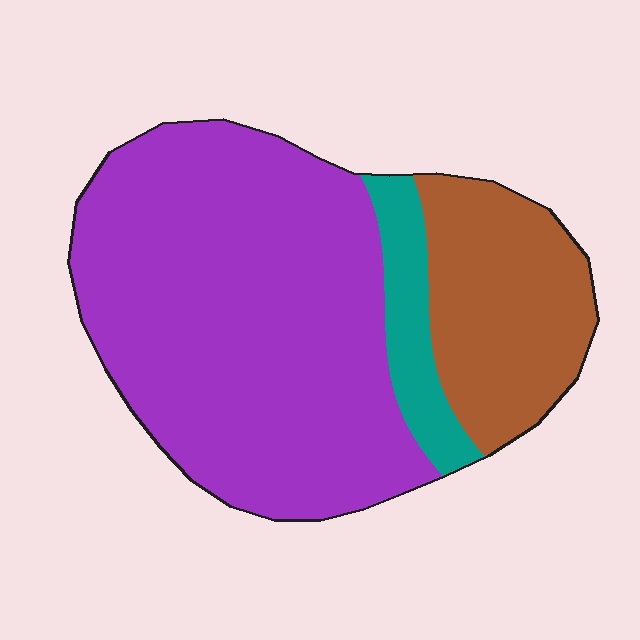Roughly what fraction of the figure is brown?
Brown takes up about one quarter (1/4) of the figure.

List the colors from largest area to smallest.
From largest to smallest: purple, brown, teal.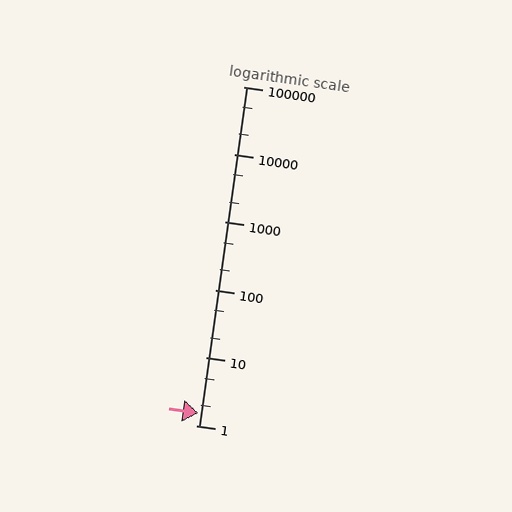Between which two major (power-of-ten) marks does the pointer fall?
The pointer is between 1 and 10.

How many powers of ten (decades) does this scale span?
The scale spans 5 decades, from 1 to 100000.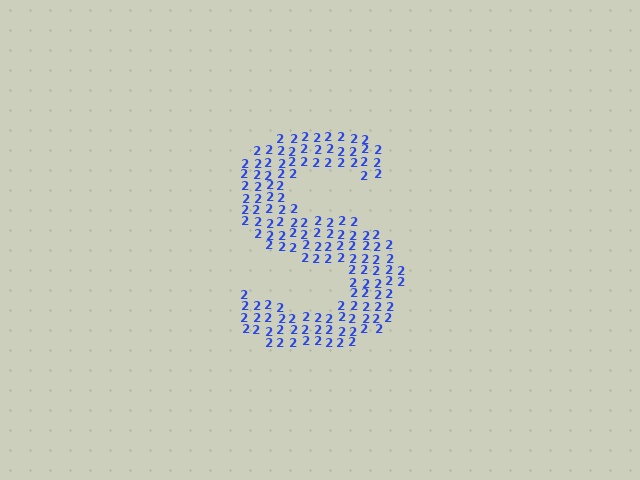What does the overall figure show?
The overall figure shows the letter S.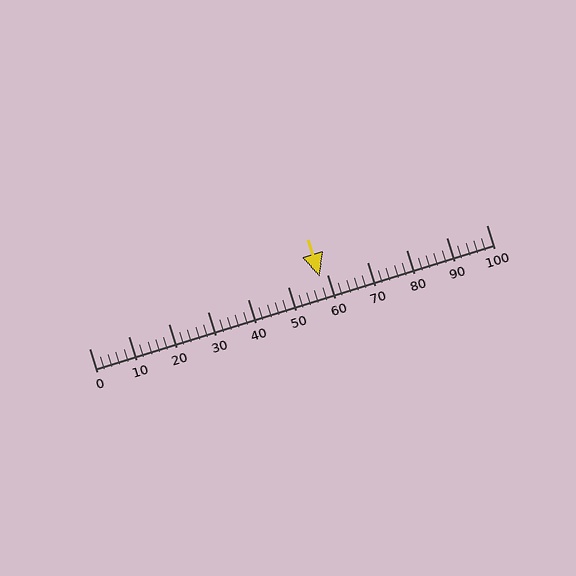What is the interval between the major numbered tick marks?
The major tick marks are spaced 10 units apart.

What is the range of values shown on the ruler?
The ruler shows values from 0 to 100.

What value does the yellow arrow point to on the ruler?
The yellow arrow points to approximately 58.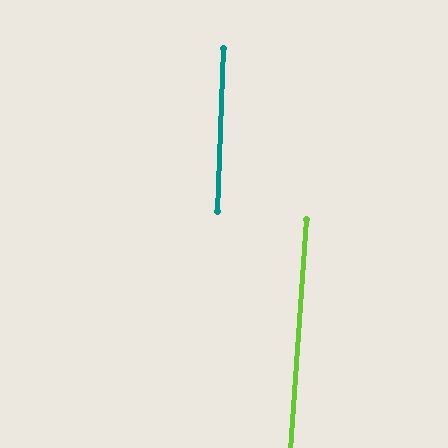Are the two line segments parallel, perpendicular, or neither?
Parallel — their directions differ by only 1.6°.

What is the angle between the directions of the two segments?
Approximately 2 degrees.